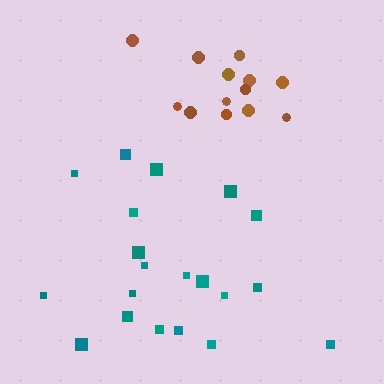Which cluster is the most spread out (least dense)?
Teal.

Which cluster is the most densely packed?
Brown.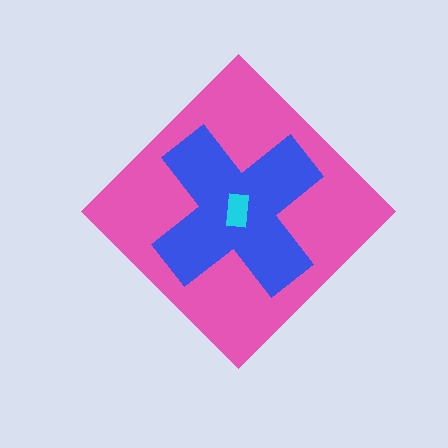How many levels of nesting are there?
3.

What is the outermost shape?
The pink diamond.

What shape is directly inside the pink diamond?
The blue cross.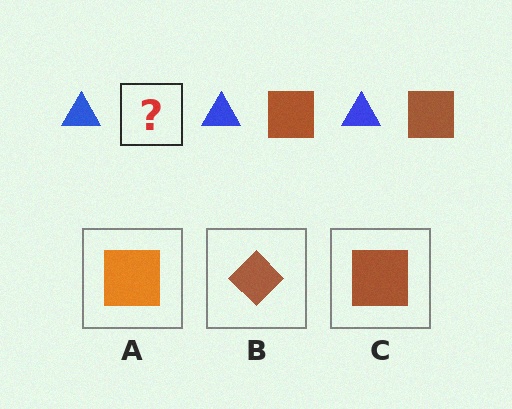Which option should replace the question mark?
Option C.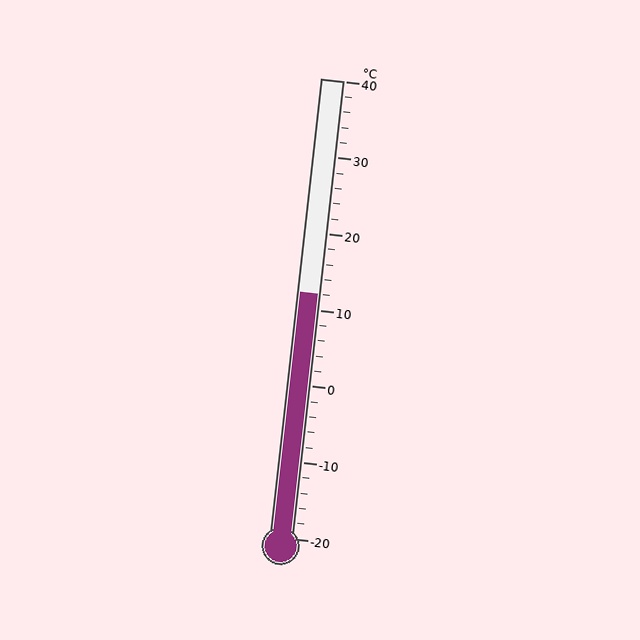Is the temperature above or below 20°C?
The temperature is below 20°C.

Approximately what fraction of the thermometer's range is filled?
The thermometer is filled to approximately 55% of its range.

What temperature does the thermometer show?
The thermometer shows approximately 12°C.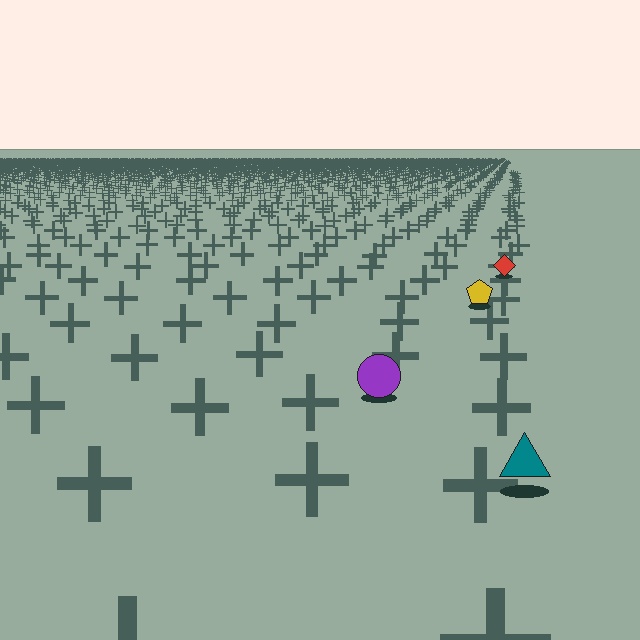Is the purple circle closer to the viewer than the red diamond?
Yes. The purple circle is closer — you can tell from the texture gradient: the ground texture is coarser near it.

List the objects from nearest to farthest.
From nearest to farthest: the teal triangle, the purple circle, the yellow pentagon, the red diamond.